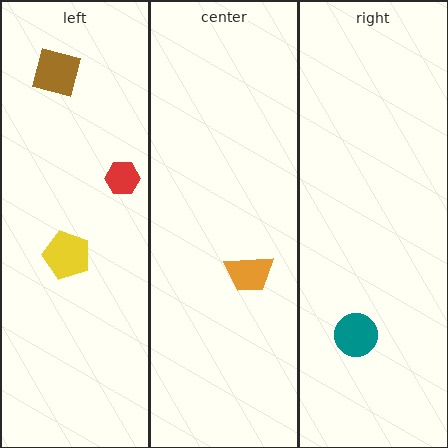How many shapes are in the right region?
1.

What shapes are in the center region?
The orange trapezoid.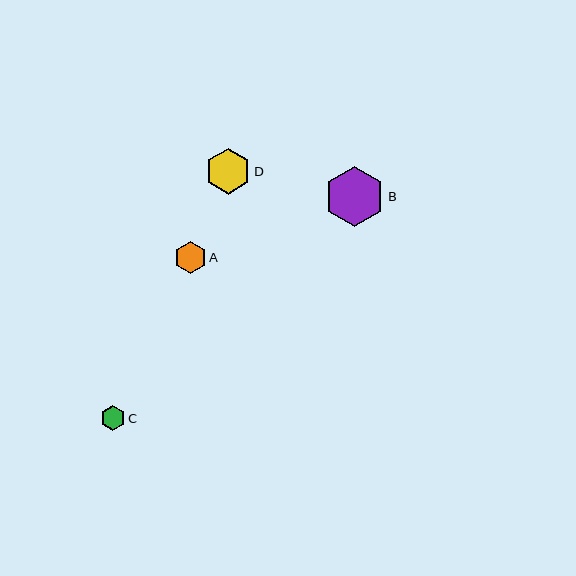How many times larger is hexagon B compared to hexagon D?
Hexagon B is approximately 1.3 times the size of hexagon D.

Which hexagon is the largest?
Hexagon B is the largest with a size of approximately 60 pixels.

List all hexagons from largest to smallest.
From largest to smallest: B, D, A, C.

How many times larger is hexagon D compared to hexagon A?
Hexagon D is approximately 1.5 times the size of hexagon A.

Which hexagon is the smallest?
Hexagon C is the smallest with a size of approximately 25 pixels.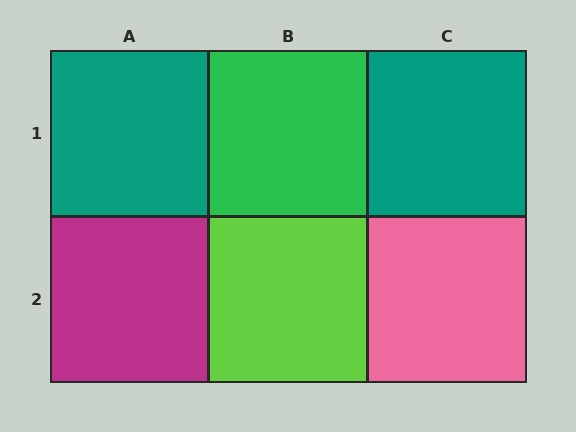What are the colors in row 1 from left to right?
Teal, green, teal.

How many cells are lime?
1 cell is lime.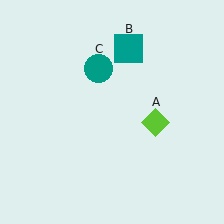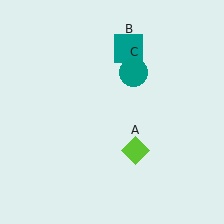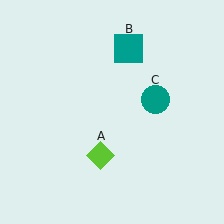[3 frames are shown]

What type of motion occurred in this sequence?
The lime diamond (object A), teal circle (object C) rotated clockwise around the center of the scene.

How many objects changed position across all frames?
2 objects changed position: lime diamond (object A), teal circle (object C).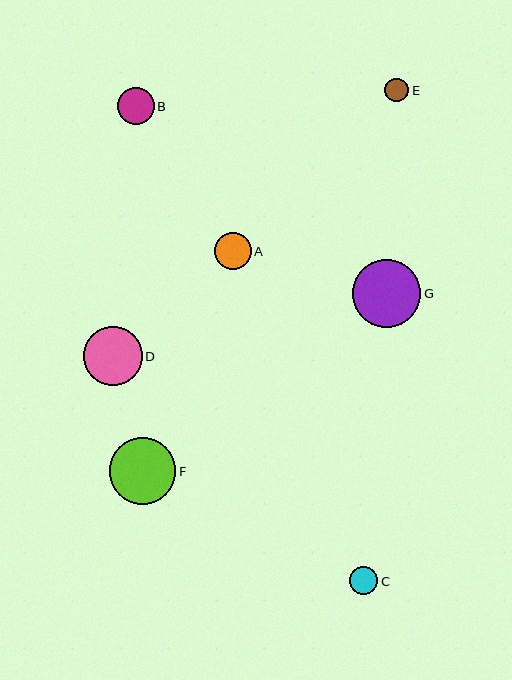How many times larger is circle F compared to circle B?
Circle F is approximately 1.8 times the size of circle B.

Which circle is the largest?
Circle G is the largest with a size of approximately 68 pixels.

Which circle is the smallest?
Circle E is the smallest with a size of approximately 24 pixels.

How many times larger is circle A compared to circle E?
Circle A is approximately 1.6 times the size of circle E.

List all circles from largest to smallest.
From largest to smallest: G, F, D, A, B, C, E.